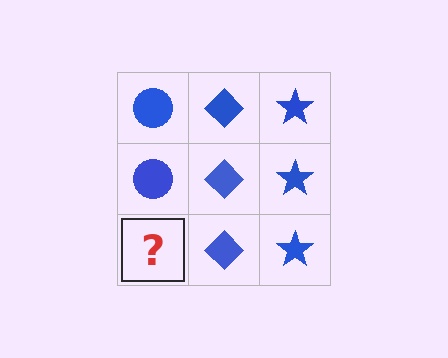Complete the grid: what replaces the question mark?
The question mark should be replaced with a blue circle.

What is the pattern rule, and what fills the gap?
The rule is that each column has a consistent shape. The gap should be filled with a blue circle.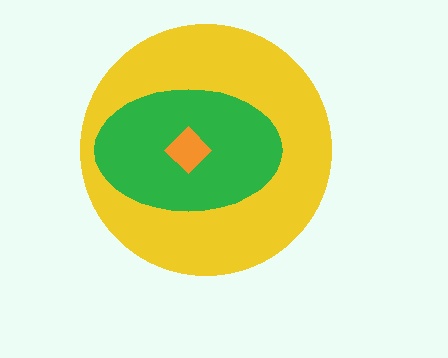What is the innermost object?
The orange diamond.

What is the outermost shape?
The yellow circle.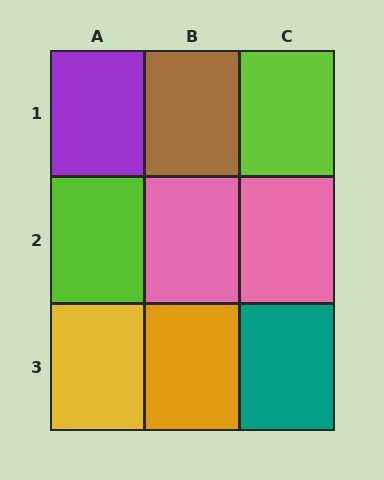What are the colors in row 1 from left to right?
Purple, brown, lime.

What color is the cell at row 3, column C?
Teal.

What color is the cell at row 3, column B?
Orange.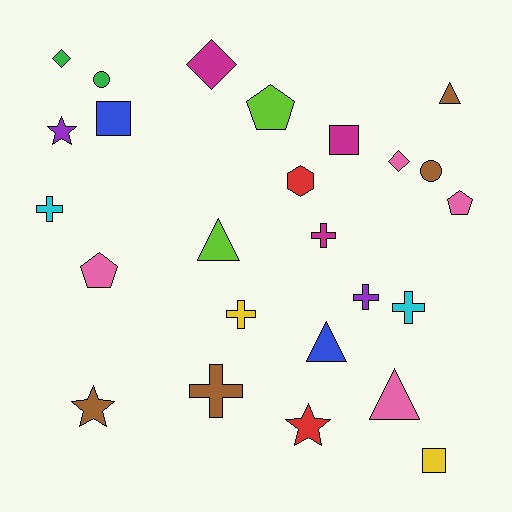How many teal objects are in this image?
There are no teal objects.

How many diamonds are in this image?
There are 3 diamonds.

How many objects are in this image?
There are 25 objects.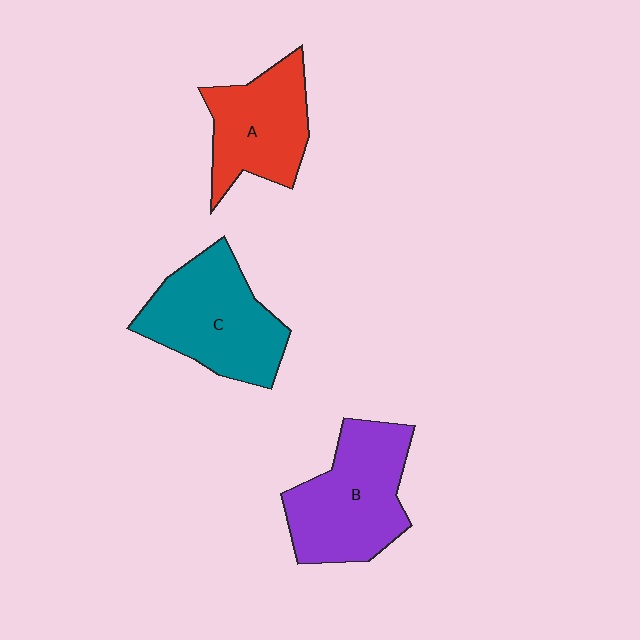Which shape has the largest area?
Shape B (purple).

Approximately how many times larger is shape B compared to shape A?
Approximately 1.2 times.